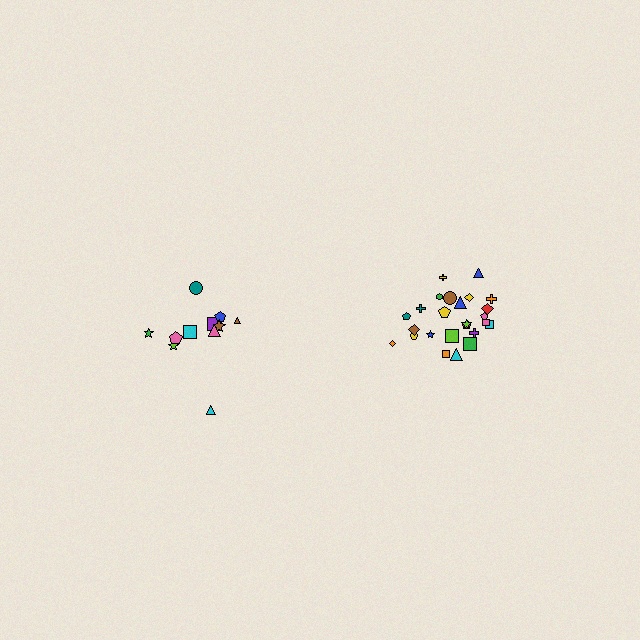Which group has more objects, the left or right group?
The right group.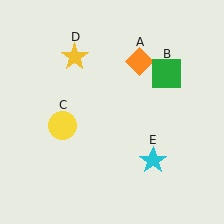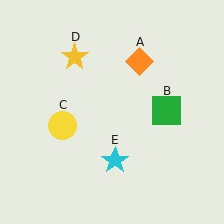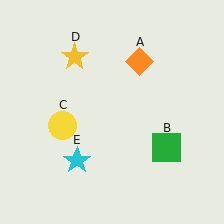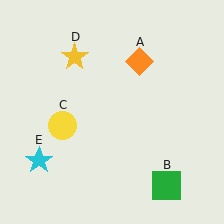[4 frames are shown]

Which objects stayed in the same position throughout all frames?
Orange diamond (object A) and yellow circle (object C) and yellow star (object D) remained stationary.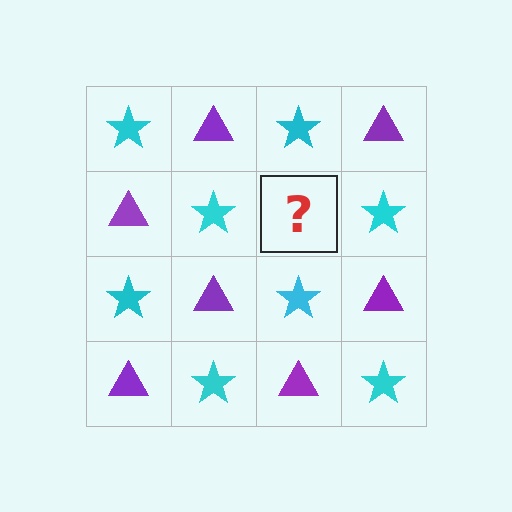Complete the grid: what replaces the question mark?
The question mark should be replaced with a purple triangle.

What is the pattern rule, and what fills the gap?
The rule is that it alternates cyan star and purple triangle in a checkerboard pattern. The gap should be filled with a purple triangle.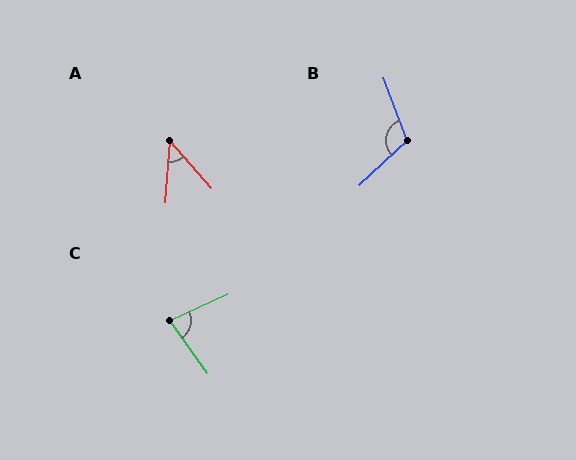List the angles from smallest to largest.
A (45°), C (79°), B (112°).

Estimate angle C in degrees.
Approximately 79 degrees.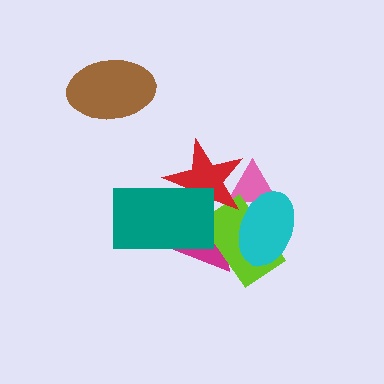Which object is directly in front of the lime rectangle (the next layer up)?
The red star is directly in front of the lime rectangle.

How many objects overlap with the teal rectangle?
2 objects overlap with the teal rectangle.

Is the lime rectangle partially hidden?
Yes, it is partially covered by another shape.